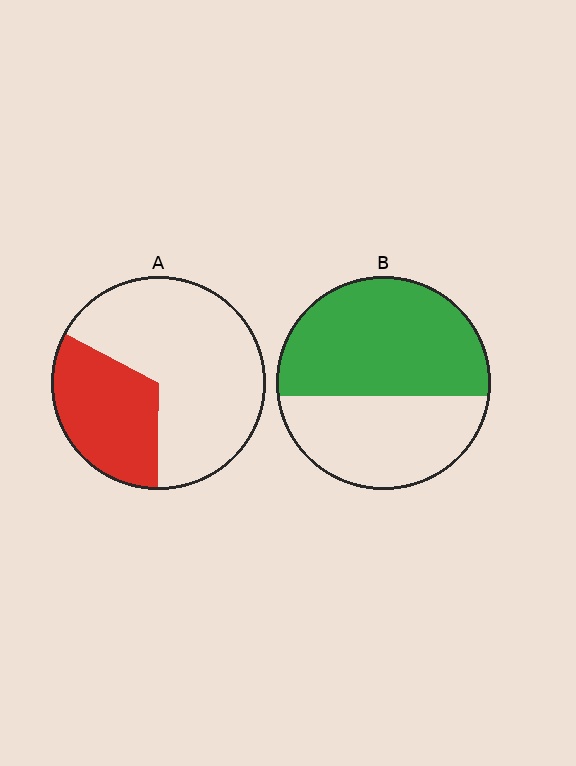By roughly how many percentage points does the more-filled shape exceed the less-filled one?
By roughly 25 percentage points (B over A).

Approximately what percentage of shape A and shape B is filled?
A is approximately 35% and B is approximately 60%.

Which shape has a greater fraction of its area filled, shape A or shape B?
Shape B.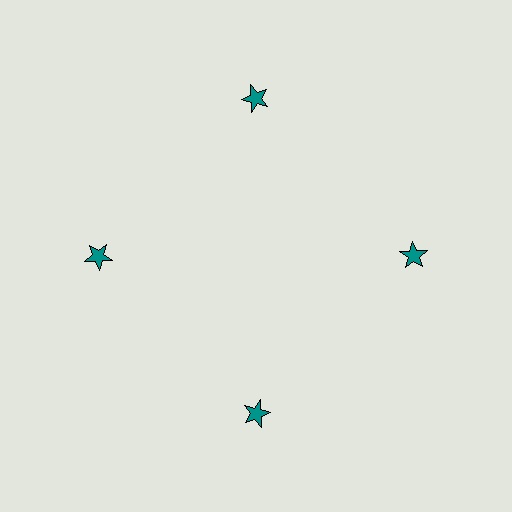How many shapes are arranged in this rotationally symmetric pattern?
There are 4 shapes, arranged in 4 groups of 1.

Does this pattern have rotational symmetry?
Yes, this pattern has 4-fold rotational symmetry. It looks the same after rotating 90 degrees around the center.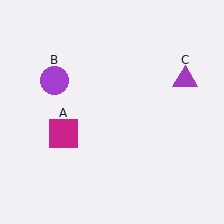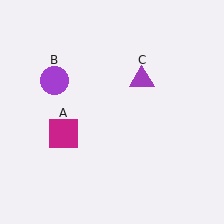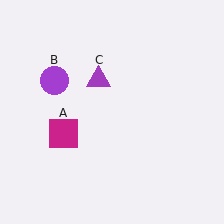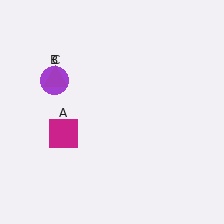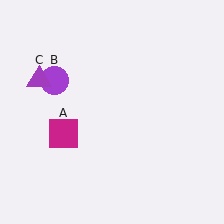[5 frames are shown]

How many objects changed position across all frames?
1 object changed position: purple triangle (object C).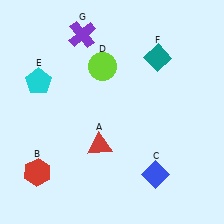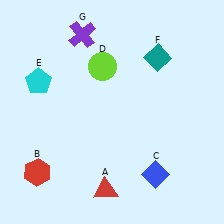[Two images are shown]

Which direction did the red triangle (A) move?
The red triangle (A) moved down.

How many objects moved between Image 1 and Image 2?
1 object moved between the two images.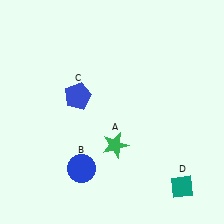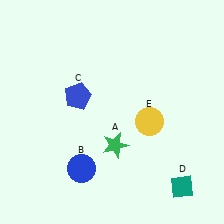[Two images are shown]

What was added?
A yellow circle (E) was added in Image 2.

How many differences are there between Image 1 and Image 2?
There is 1 difference between the two images.